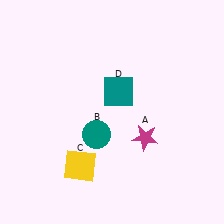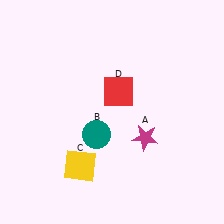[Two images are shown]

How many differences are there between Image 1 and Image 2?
There is 1 difference between the two images.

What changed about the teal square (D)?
In Image 1, D is teal. In Image 2, it changed to red.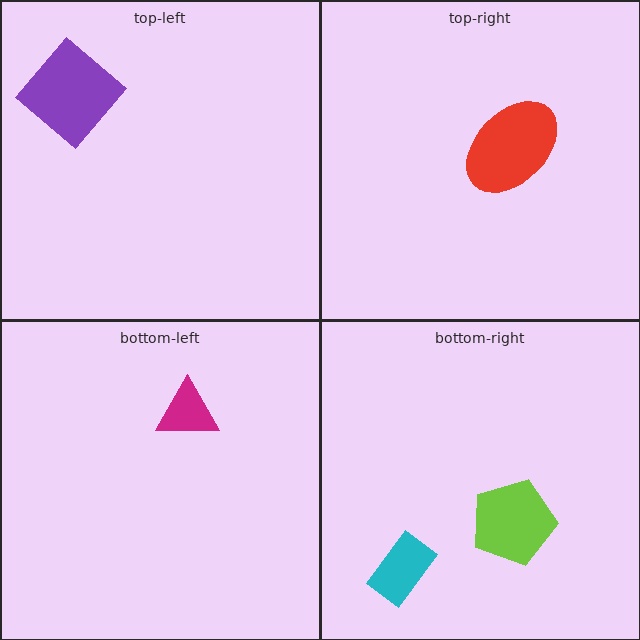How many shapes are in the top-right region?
1.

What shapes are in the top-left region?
The purple diamond.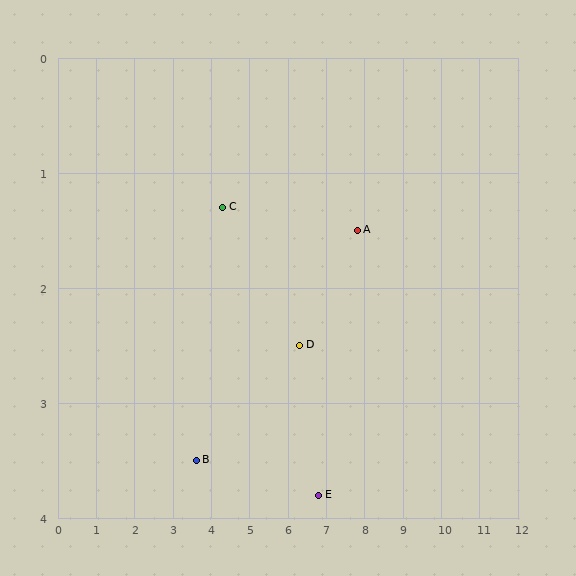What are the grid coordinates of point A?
Point A is at approximately (7.8, 1.5).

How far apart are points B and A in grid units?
Points B and A are about 4.7 grid units apart.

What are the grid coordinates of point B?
Point B is at approximately (3.6, 3.5).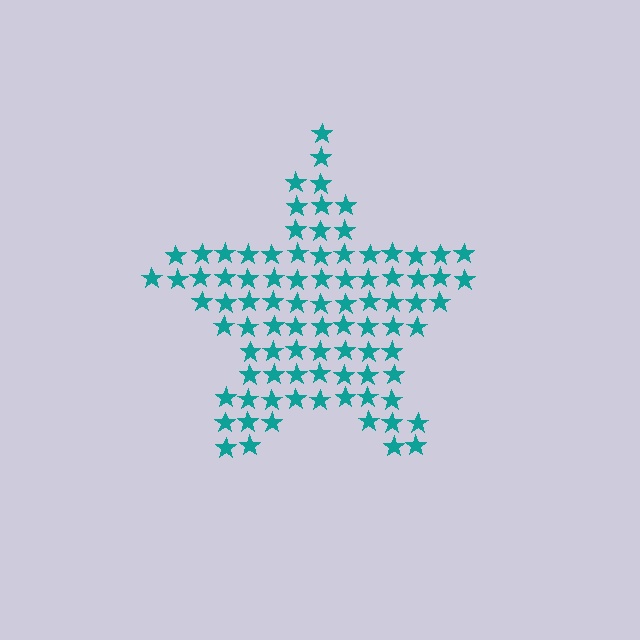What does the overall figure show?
The overall figure shows a star.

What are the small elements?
The small elements are stars.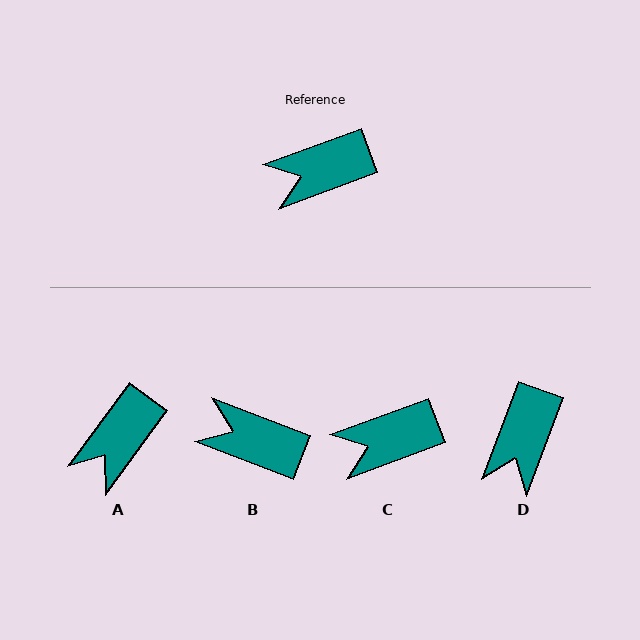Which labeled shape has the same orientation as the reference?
C.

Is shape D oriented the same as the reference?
No, it is off by about 49 degrees.